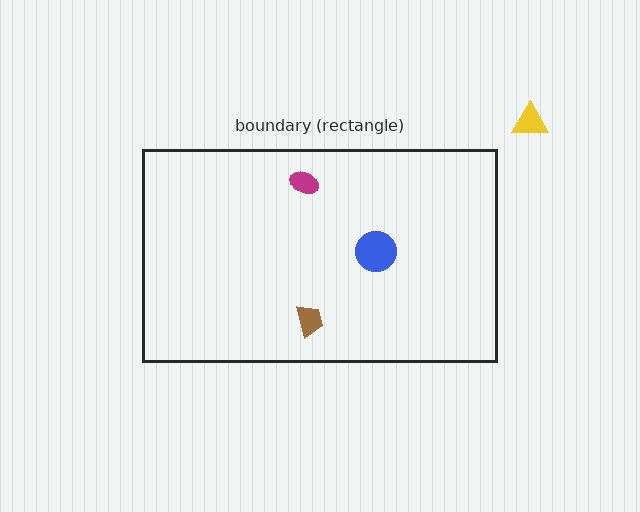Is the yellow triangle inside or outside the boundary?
Outside.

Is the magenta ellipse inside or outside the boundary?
Inside.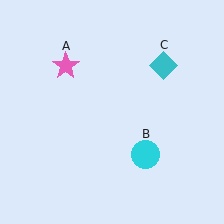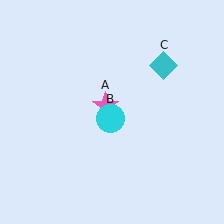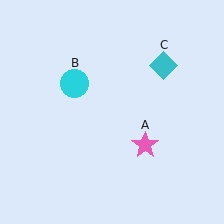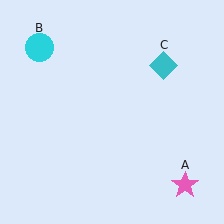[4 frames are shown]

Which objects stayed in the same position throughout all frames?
Cyan diamond (object C) remained stationary.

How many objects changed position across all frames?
2 objects changed position: pink star (object A), cyan circle (object B).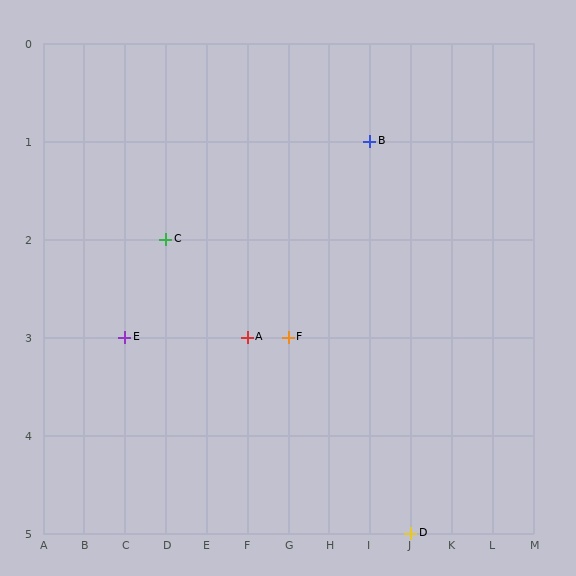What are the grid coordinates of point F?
Point F is at grid coordinates (G, 3).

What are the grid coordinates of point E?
Point E is at grid coordinates (C, 3).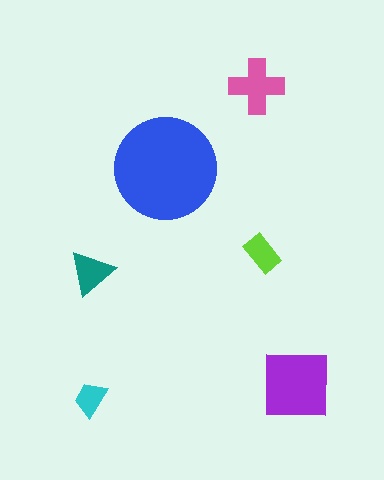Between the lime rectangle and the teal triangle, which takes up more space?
The teal triangle.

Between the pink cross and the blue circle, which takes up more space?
The blue circle.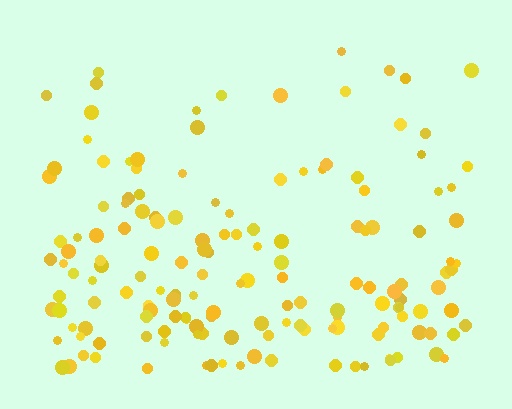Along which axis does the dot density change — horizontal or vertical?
Vertical.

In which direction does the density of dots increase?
From top to bottom, with the bottom side densest.